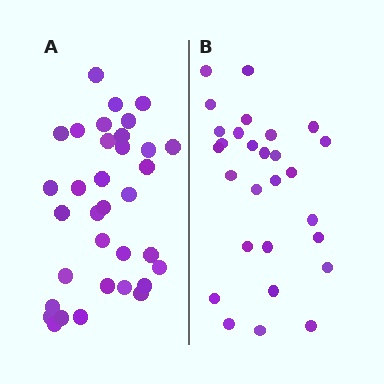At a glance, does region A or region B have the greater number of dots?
Region A (the left region) has more dots.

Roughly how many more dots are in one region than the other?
Region A has about 6 more dots than region B.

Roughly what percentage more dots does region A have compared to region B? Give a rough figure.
About 20% more.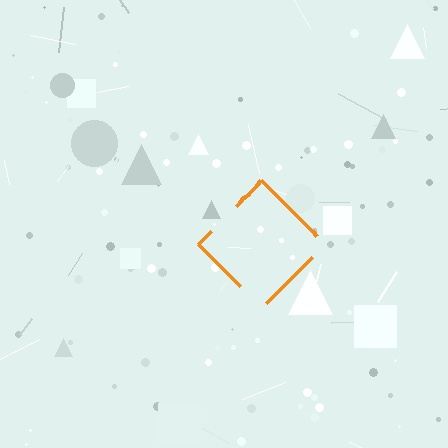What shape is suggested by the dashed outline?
The dashed outline suggests a diamond.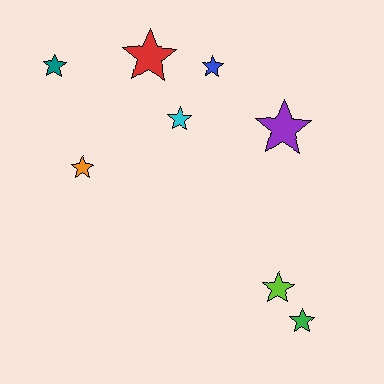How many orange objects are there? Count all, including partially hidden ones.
There is 1 orange object.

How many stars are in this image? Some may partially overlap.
There are 8 stars.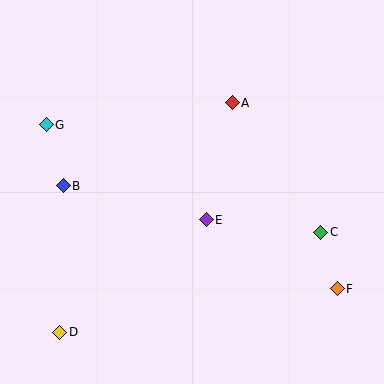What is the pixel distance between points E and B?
The distance between E and B is 147 pixels.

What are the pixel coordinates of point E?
Point E is at (206, 220).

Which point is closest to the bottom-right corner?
Point F is closest to the bottom-right corner.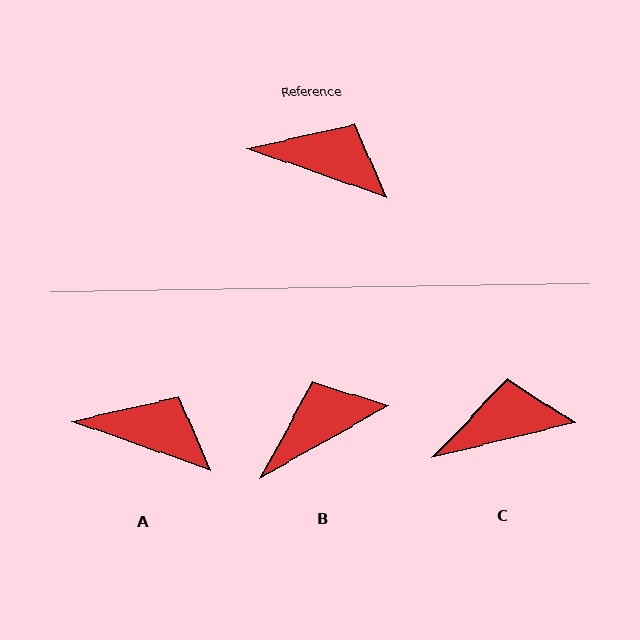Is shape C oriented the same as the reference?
No, it is off by about 34 degrees.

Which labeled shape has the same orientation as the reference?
A.